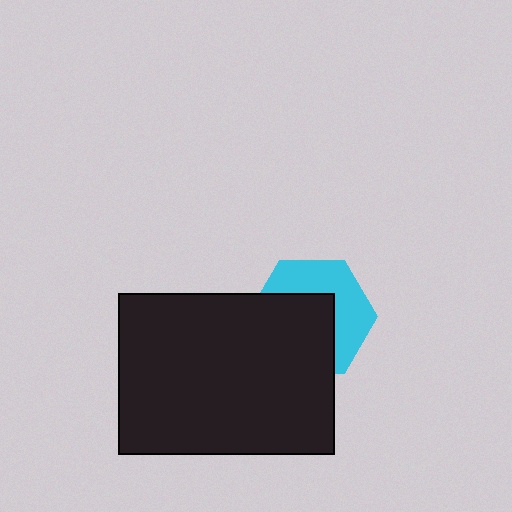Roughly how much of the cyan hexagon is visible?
About half of it is visible (roughly 46%).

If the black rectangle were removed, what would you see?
You would see the complete cyan hexagon.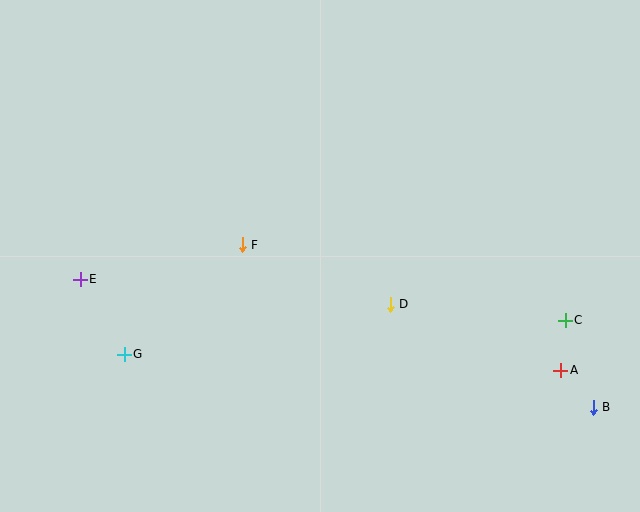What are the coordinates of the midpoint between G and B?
The midpoint between G and B is at (359, 381).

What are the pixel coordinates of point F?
Point F is at (242, 245).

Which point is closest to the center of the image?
Point F at (242, 245) is closest to the center.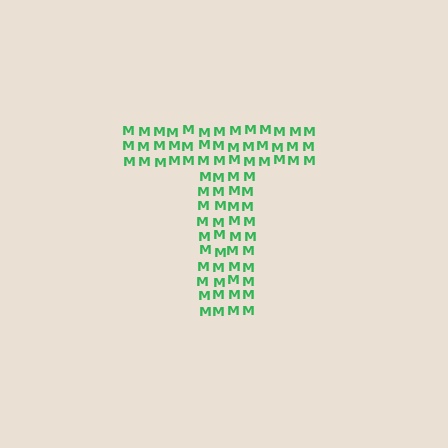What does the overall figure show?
The overall figure shows the letter T.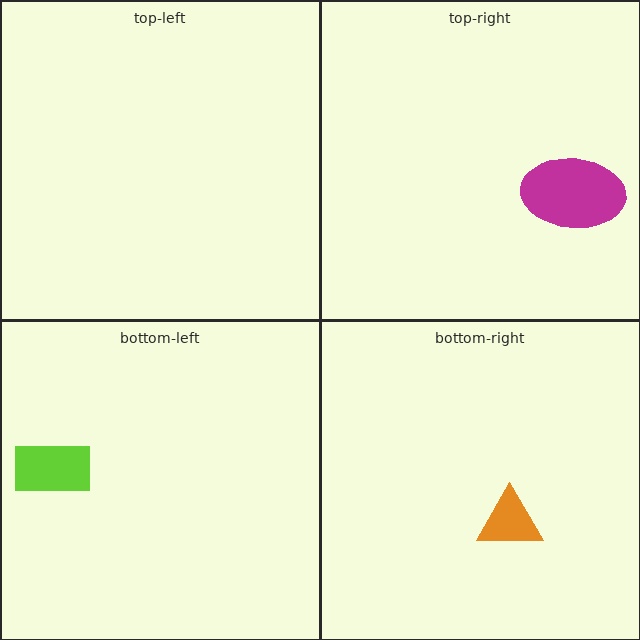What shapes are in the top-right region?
The magenta ellipse.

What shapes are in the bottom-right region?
The orange triangle.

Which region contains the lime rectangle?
The bottom-left region.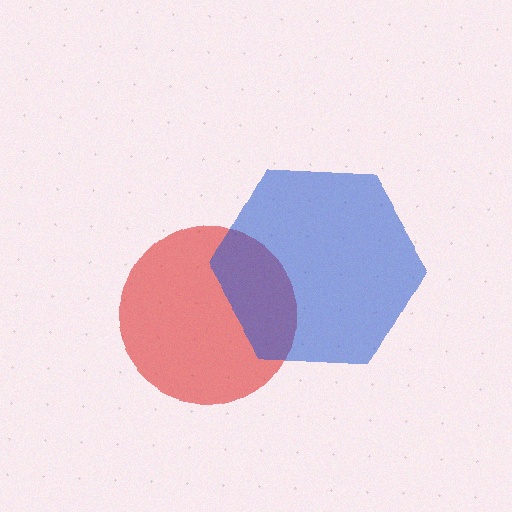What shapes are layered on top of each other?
The layered shapes are: a red circle, a blue hexagon.